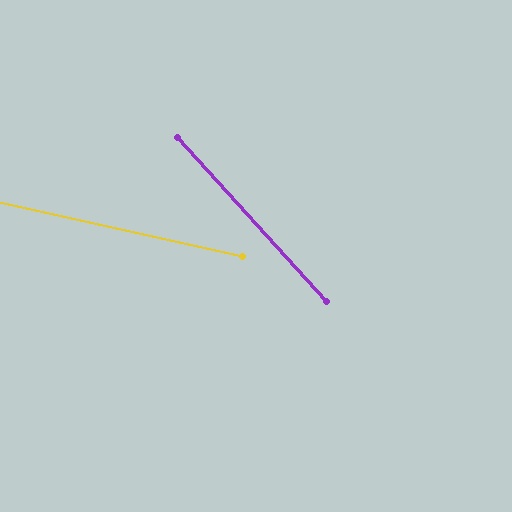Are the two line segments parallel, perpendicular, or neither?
Neither parallel nor perpendicular — they differ by about 35°.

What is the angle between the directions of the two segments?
Approximately 35 degrees.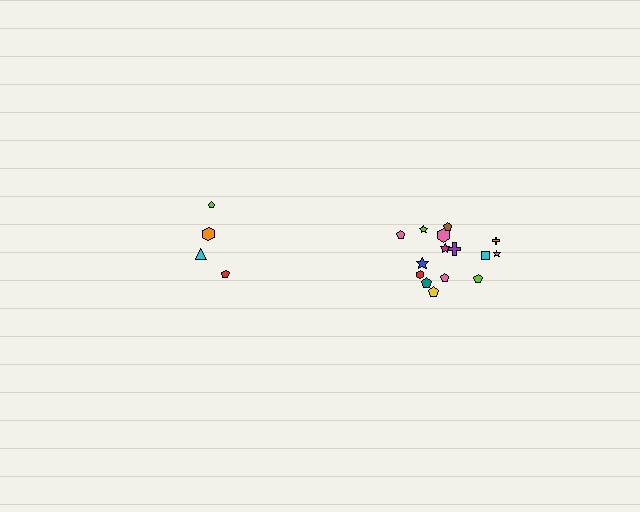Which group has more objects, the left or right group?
The right group.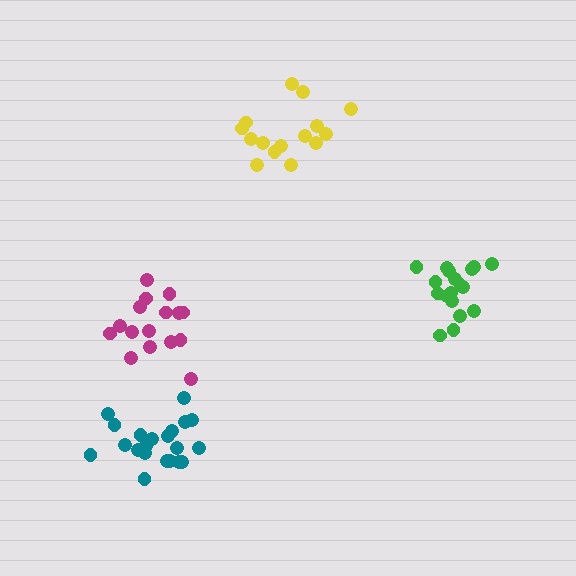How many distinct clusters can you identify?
There are 4 distinct clusters.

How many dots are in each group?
Group 1: 18 dots, Group 2: 16 dots, Group 3: 21 dots, Group 4: 16 dots (71 total).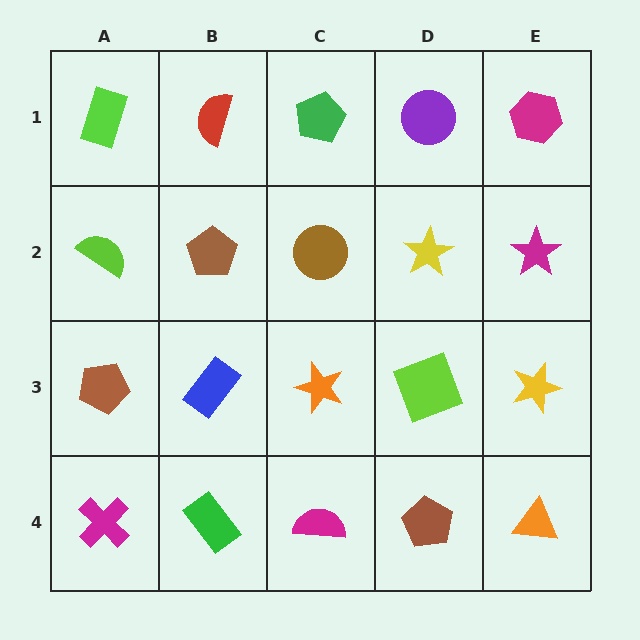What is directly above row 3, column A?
A lime semicircle.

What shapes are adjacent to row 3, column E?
A magenta star (row 2, column E), an orange triangle (row 4, column E), a lime square (row 3, column D).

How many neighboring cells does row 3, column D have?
4.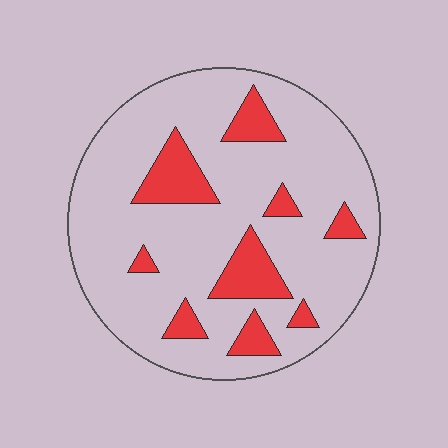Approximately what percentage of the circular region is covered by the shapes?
Approximately 20%.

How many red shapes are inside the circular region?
9.